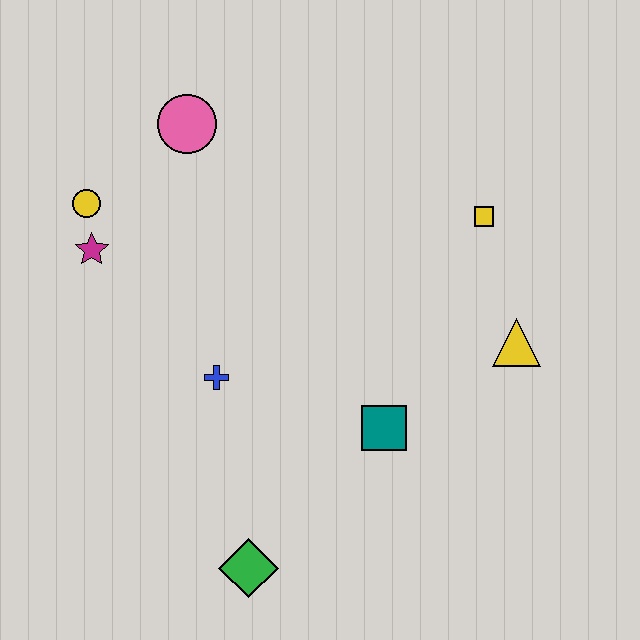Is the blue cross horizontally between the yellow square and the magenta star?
Yes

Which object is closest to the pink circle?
The yellow circle is closest to the pink circle.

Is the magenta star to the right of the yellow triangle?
No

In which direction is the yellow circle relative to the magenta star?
The yellow circle is above the magenta star.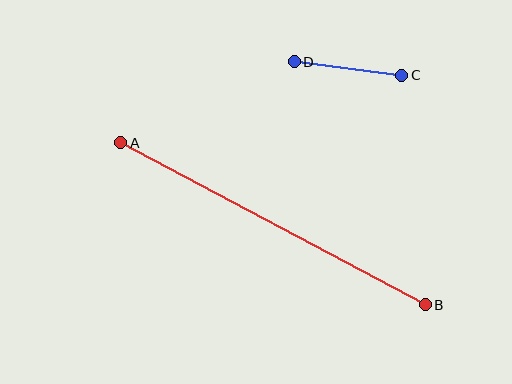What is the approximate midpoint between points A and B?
The midpoint is at approximately (273, 224) pixels.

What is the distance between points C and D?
The distance is approximately 108 pixels.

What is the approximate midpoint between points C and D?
The midpoint is at approximately (348, 69) pixels.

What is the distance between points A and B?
The distance is approximately 345 pixels.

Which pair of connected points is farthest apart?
Points A and B are farthest apart.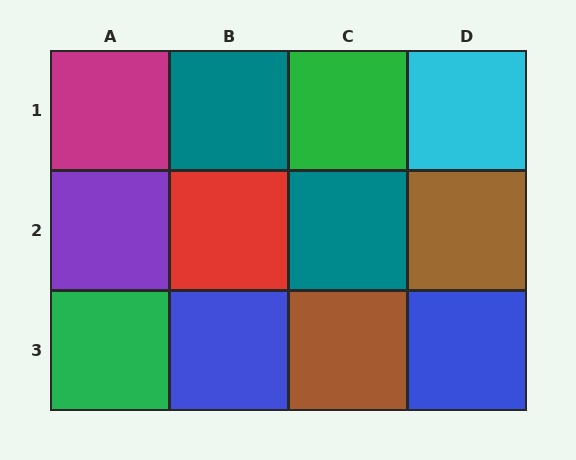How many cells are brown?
2 cells are brown.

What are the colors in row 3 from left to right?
Green, blue, brown, blue.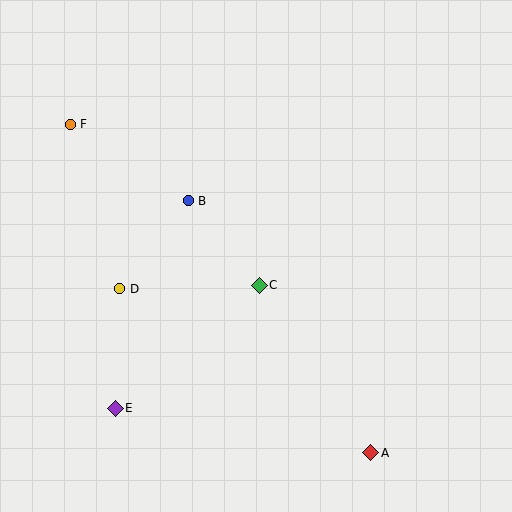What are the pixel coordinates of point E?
Point E is at (115, 408).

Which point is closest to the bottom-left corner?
Point E is closest to the bottom-left corner.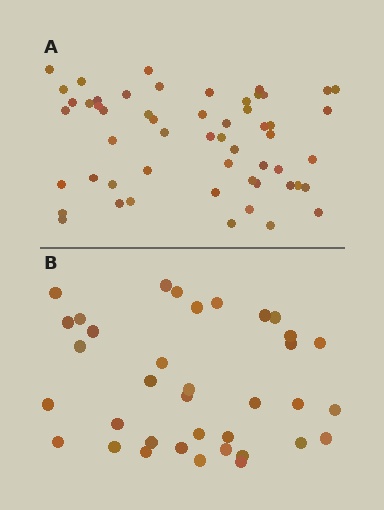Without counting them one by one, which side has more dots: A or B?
Region A (the top region) has more dots.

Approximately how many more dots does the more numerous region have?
Region A has approximately 20 more dots than region B.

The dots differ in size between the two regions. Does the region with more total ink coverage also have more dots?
No. Region B has more total ink coverage because its dots are larger, but region A actually contains more individual dots. Total area can be misleading — the number of items is what matters here.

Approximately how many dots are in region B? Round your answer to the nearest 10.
About 40 dots. (The exact count is 36, which rounds to 40.)